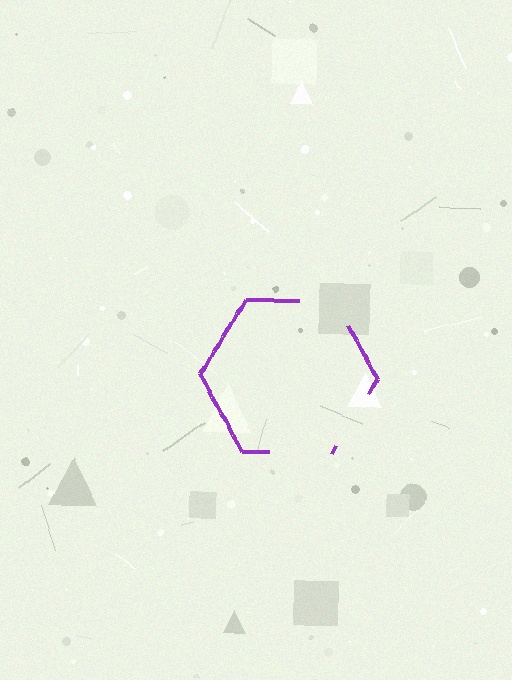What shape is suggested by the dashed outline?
The dashed outline suggests a hexagon.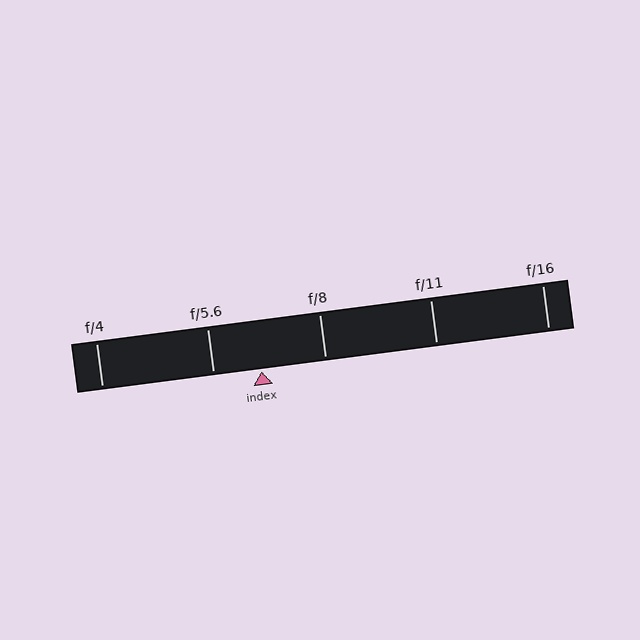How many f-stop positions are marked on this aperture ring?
There are 5 f-stop positions marked.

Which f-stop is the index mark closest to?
The index mark is closest to f/5.6.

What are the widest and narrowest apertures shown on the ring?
The widest aperture shown is f/4 and the narrowest is f/16.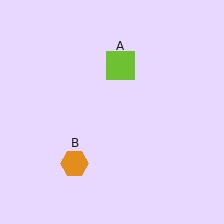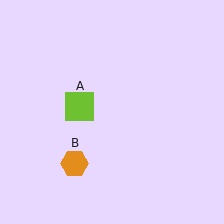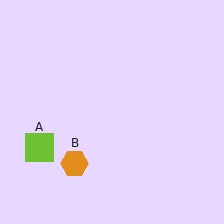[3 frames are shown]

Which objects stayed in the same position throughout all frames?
Orange hexagon (object B) remained stationary.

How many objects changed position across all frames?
1 object changed position: lime square (object A).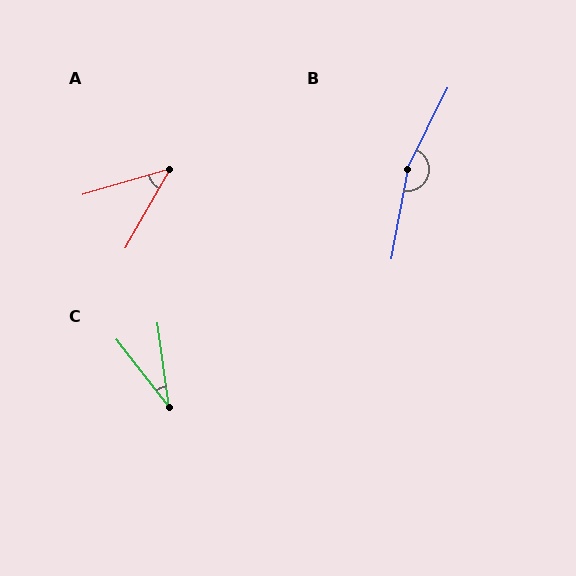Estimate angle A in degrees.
Approximately 44 degrees.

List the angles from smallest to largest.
C (30°), A (44°), B (163°).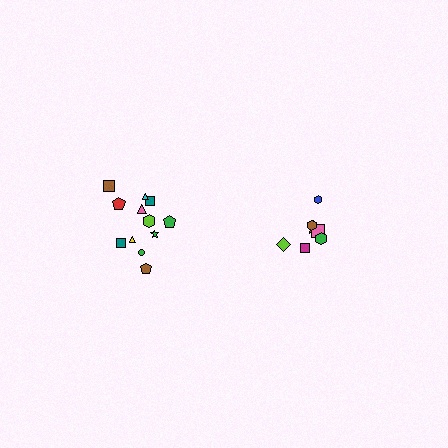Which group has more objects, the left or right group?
The left group.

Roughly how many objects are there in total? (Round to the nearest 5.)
Roughly 20 objects in total.